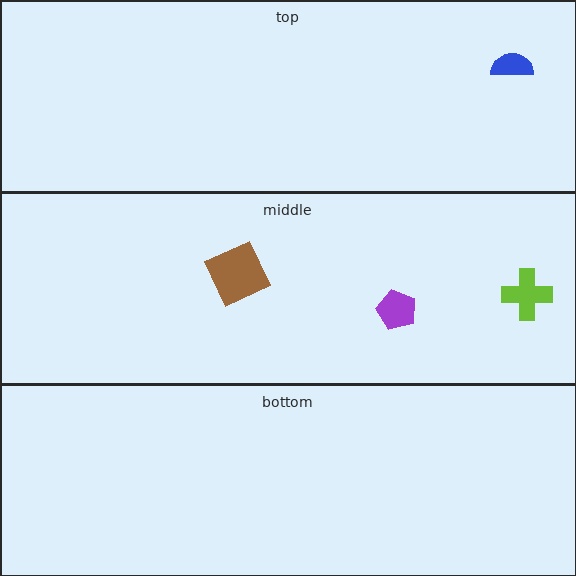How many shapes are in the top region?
1.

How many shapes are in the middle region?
3.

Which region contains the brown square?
The middle region.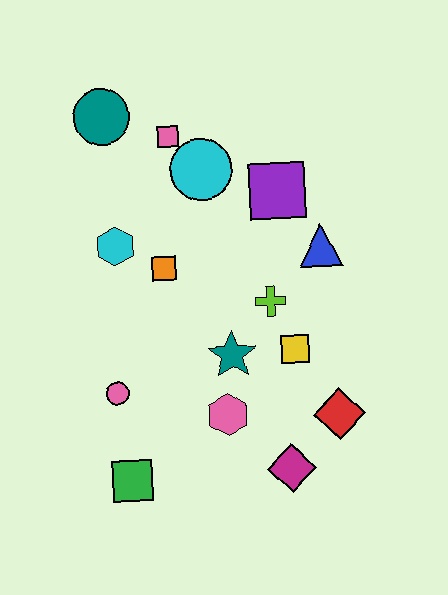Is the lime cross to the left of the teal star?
No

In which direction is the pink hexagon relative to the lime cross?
The pink hexagon is below the lime cross.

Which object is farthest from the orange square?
The magenta diamond is farthest from the orange square.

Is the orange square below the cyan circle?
Yes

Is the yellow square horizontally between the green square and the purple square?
No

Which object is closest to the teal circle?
The pink square is closest to the teal circle.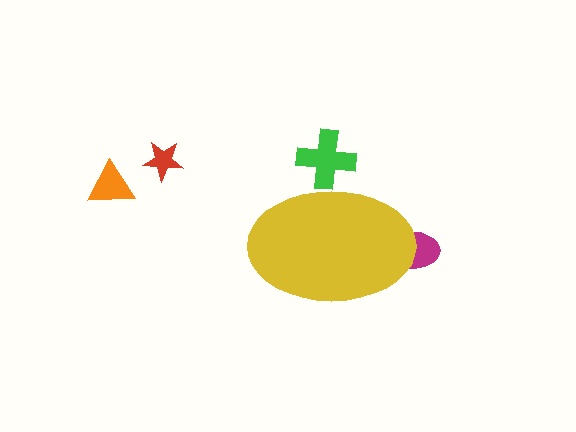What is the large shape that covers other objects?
A yellow ellipse.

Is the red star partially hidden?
No, the red star is fully visible.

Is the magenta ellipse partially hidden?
Yes, the magenta ellipse is partially hidden behind the yellow ellipse.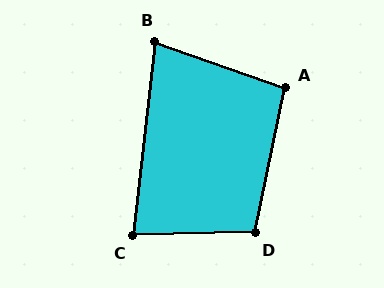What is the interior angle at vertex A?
Approximately 98 degrees (obtuse).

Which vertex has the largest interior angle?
D, at approximately 103 degrees.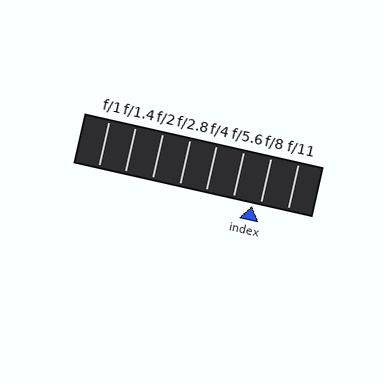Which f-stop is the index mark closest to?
The index mark is closest to f/8.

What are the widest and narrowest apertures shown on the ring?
The widest aperture shown is f/1 and the narrowest is f/11.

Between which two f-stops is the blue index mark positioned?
The index mark is between f/5.6 and f/8.